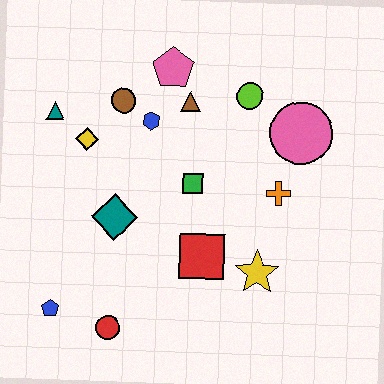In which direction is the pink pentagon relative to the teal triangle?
The pink pentagon is to the right of the teal triangle.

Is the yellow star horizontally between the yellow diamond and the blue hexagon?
No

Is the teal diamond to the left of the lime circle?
Yes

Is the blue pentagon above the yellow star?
No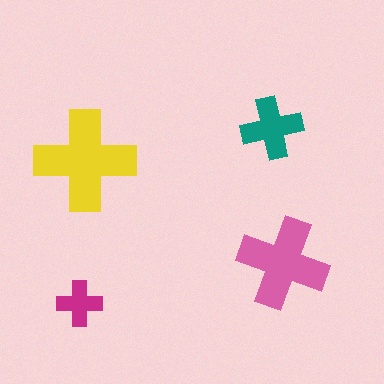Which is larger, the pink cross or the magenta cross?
The pink one.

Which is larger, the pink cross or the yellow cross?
The yellow one.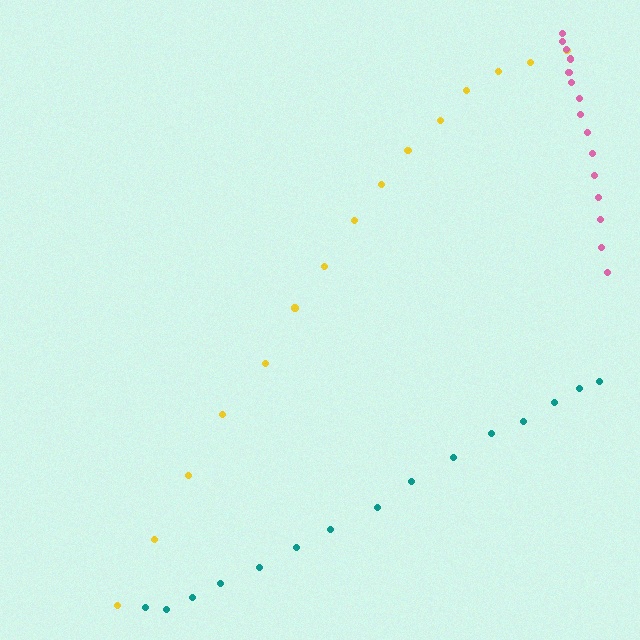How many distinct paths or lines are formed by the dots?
There are 3 distinct paths.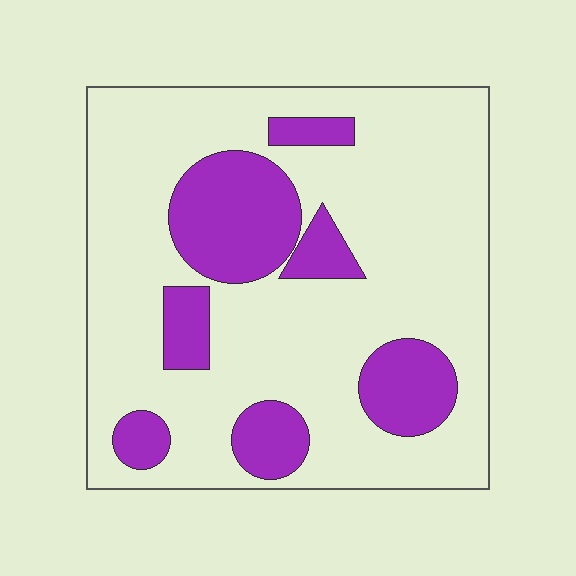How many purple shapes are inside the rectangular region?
7.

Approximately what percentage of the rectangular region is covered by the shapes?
Approximately 25%.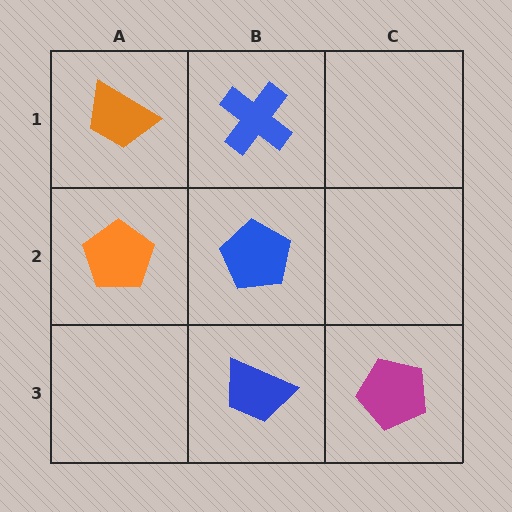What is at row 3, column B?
A blue trapezoid.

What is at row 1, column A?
An orange trapezoid.